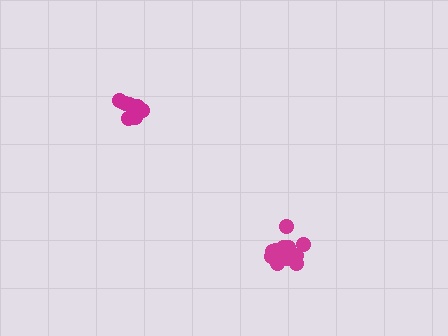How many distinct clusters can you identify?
There are 2 distinct clusters.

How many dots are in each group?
Group 1: 10 dots, Group 2: 11 dots (21 total).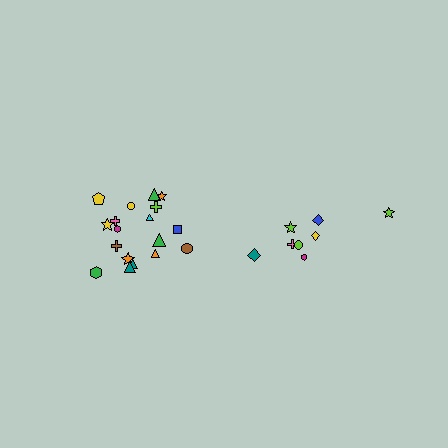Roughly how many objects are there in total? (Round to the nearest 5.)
Roughly 25 objects in total.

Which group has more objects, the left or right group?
The left group.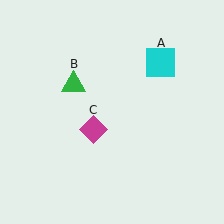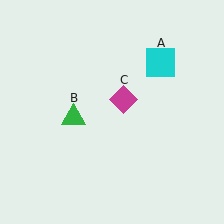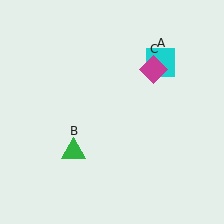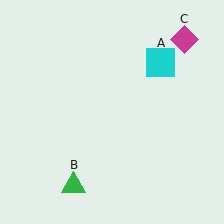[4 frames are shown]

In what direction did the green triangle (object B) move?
The green triangle (object B) moved down.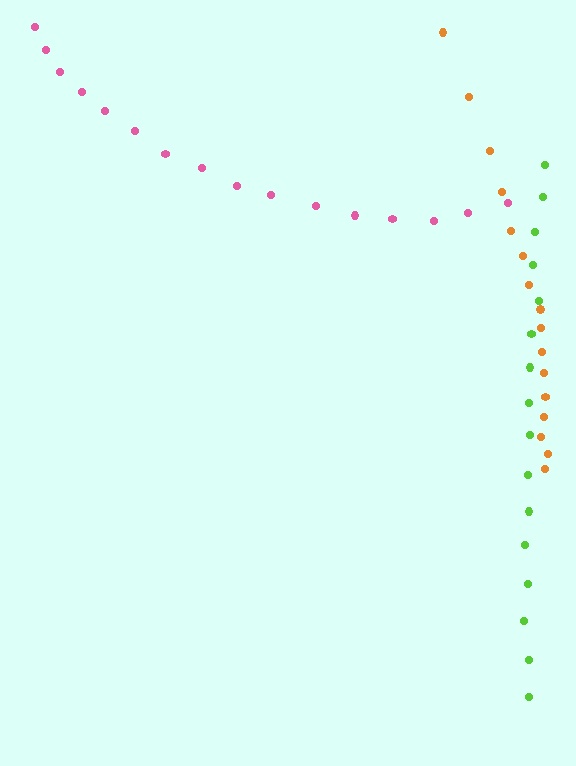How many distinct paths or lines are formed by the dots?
There are 3 distinct paths.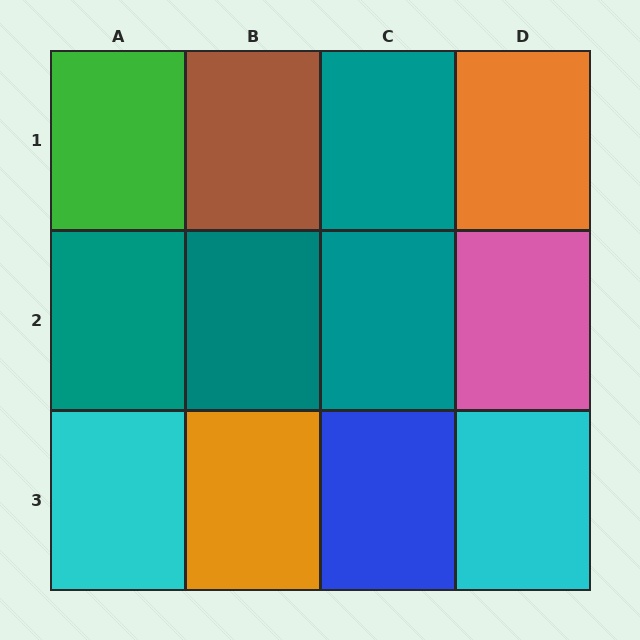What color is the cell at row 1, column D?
Orange.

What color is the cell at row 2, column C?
Teal.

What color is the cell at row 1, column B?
Brown.